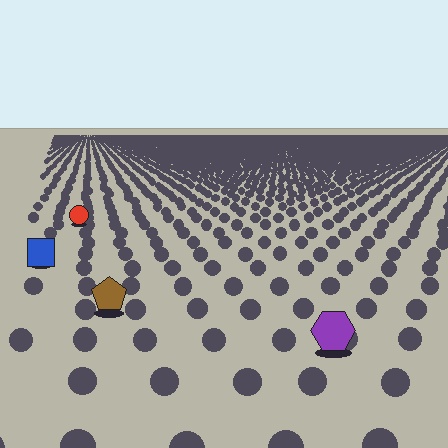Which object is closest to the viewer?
The purple hexagon is closest. The texture marks near it are larger and more spread out.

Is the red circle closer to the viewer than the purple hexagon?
No. The purple hexagon is closer — you can tell from the texture gradient: the ground texture is coarser near it.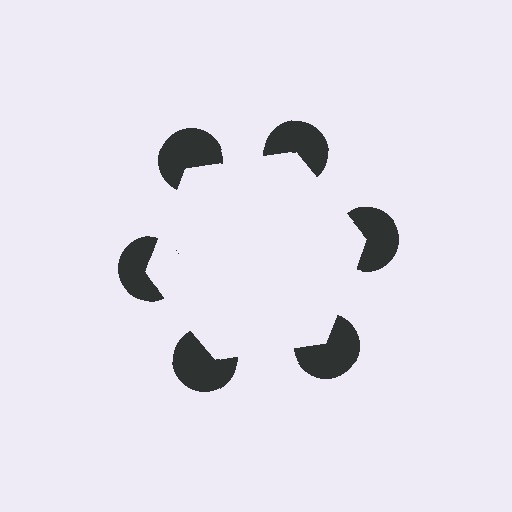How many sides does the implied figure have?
6 sides.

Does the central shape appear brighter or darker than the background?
It typically appears slightly brighter than the background, even though no actual brightness change is drawn.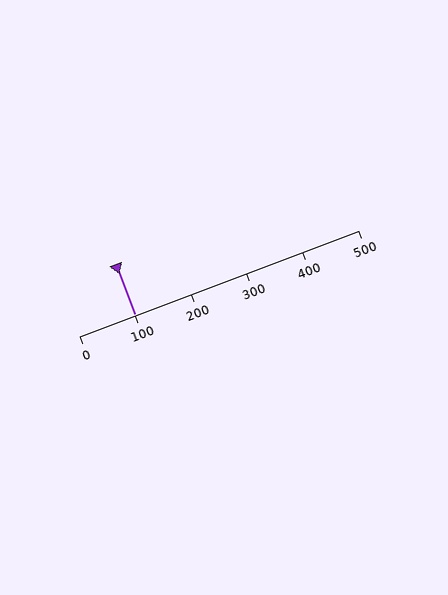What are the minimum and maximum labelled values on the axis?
The axis runs from 0 to 500.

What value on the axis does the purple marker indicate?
The marker indicates approximately 100.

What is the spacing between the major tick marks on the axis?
The major ticks are spaced 100 apart.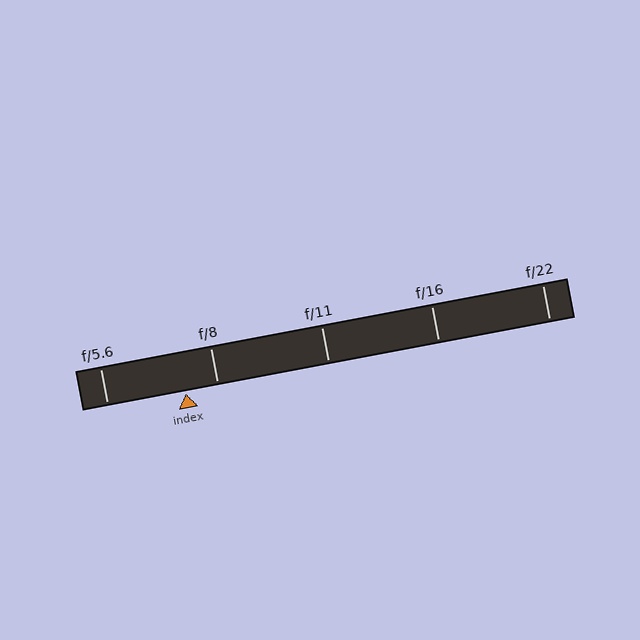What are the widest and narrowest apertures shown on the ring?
The widest aperture shown is f/5.6 and the narrowest is f/22.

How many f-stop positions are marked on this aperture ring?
There are 5 f-stop positions marked.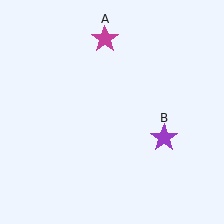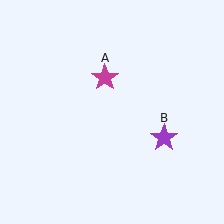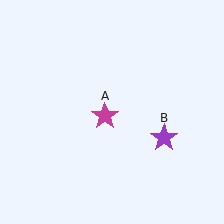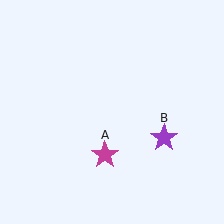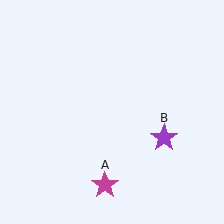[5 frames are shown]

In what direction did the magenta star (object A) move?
The magenta star (object A) moved down.